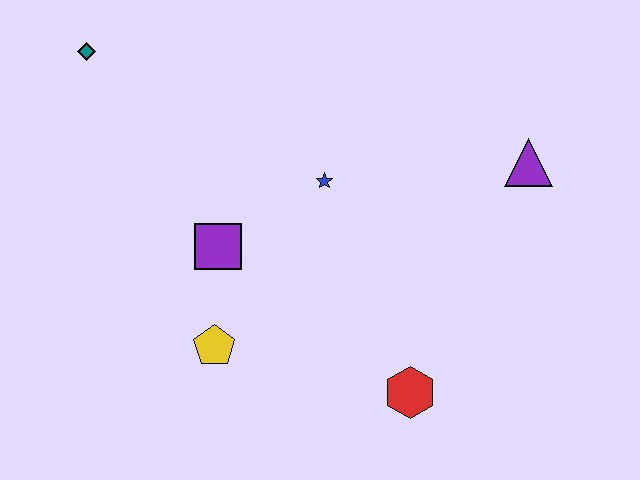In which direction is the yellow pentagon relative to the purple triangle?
The yellow pentagon is to the left of the purple triangle.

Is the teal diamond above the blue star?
Yes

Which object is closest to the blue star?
The purple square is closest to the blue star.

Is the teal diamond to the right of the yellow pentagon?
No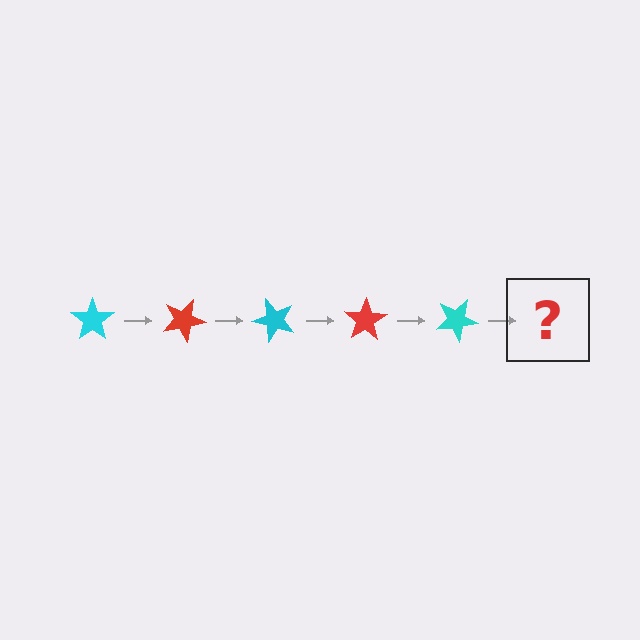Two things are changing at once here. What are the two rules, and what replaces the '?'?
The two rules are that it rotates 25 degrees each step and the color cycles through cyan and red. The '?' should be a red star, rotated 125 degrees from the start.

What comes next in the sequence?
The next element should be a red star, rotated 125 degrees from the start.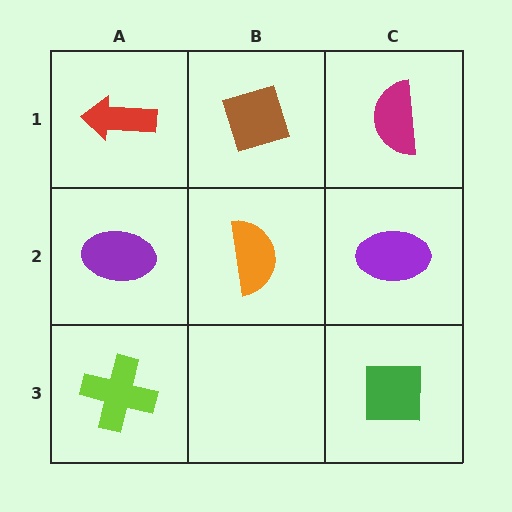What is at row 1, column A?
A red arrow.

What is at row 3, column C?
A green square.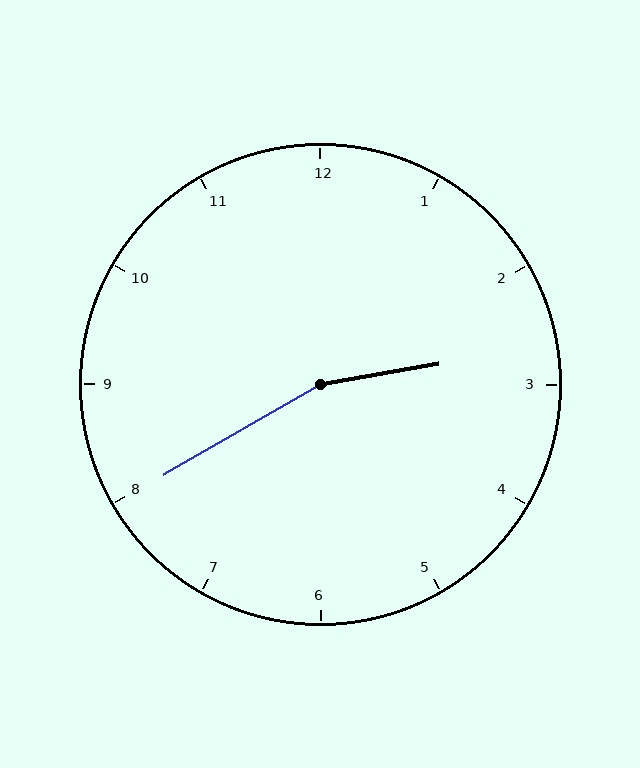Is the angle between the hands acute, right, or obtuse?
It is obtuse.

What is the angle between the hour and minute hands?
Approximately 160 degrees.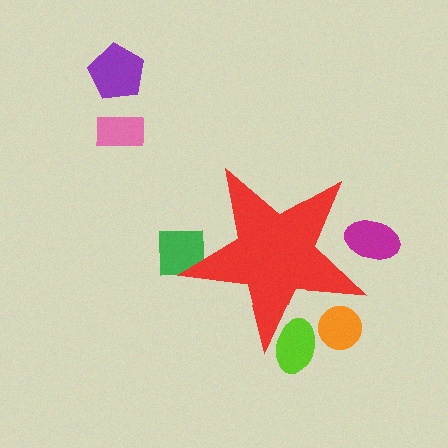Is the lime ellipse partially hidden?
Yes, the lime ellipse is partially hidden behind the red star.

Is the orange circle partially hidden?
Yes, the orange circle is partially hidden behind the red star.